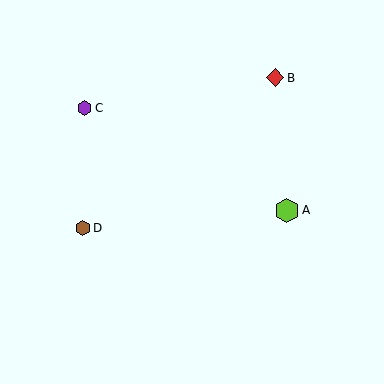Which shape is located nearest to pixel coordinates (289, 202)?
The lime hexagon (labeled A) at (287, 210) is nearest to that location.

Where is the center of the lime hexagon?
The center of the lime hexagon is at (287, 210).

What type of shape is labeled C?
Shape C is a purple hexagon.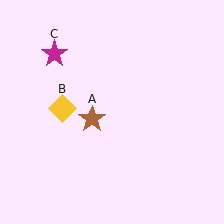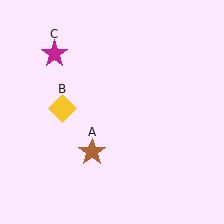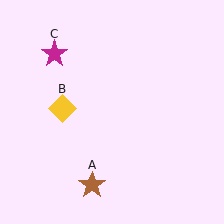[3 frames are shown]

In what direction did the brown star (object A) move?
The brown star (object A) moved down.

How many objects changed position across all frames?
1 object changed position: brown star (object A).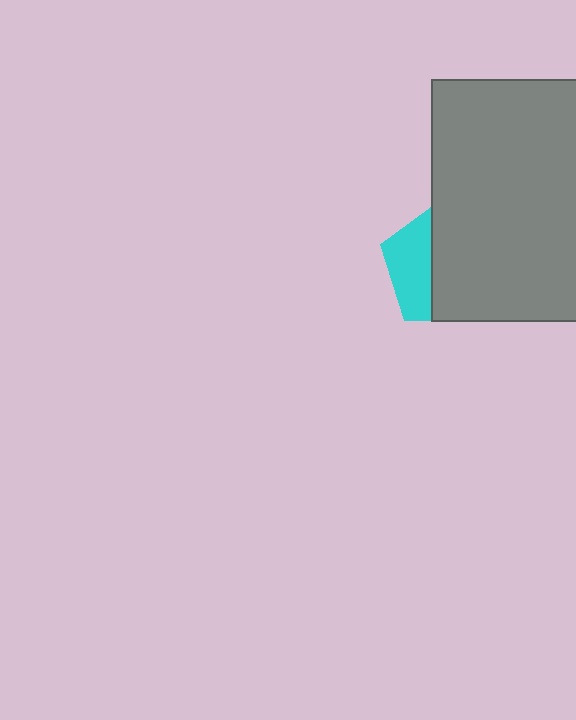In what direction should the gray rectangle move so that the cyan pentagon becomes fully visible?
The gray rectangle should move right. That is the shortest direction to clear the overlap and leave the cyan pentagon fully visible.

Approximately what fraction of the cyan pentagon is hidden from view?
Roughly 64% of the cyan pentagon is hidden behind the gray rectangle.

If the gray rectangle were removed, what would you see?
You would see the complete cyan pentagon.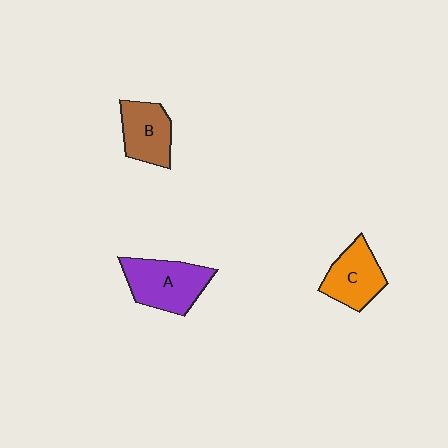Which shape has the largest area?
Shape A (purple).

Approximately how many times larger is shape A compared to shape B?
Approximately 1.3 times.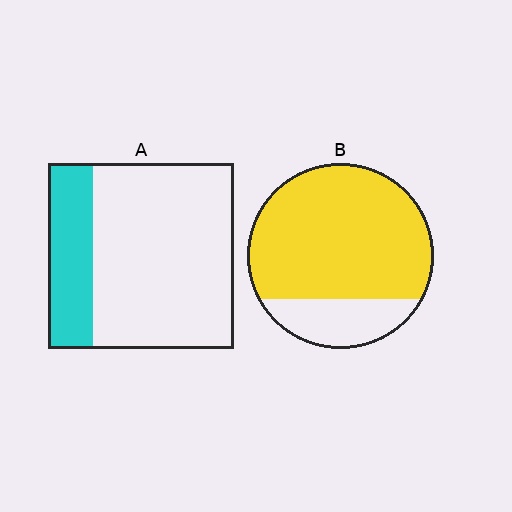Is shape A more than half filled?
No.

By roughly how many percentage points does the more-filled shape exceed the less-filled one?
By roughly 55 percentage points (B over A).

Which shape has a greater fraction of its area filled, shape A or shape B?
Shape B.